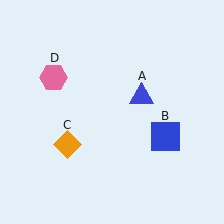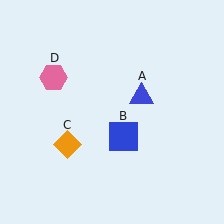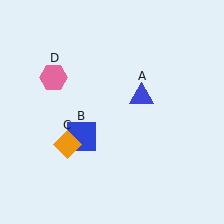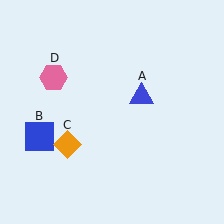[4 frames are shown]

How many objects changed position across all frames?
1 object changed position: blue square (object B).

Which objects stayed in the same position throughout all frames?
Blue triangle (object A) and orange diamond (object C) and pink hexagon (object D) remained stationary.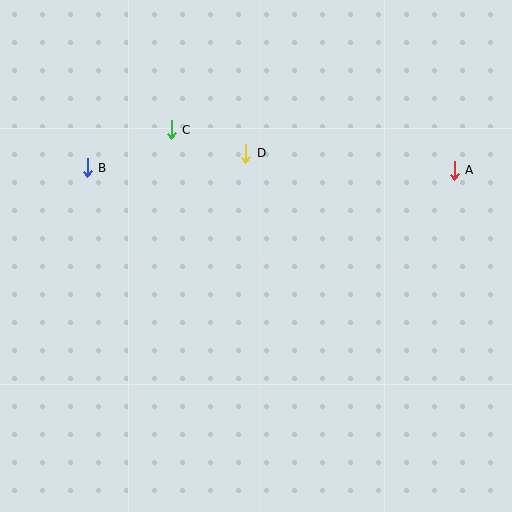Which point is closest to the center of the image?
Point D at (246, 153) is closest to the center.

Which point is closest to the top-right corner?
Point A is closest to the top-right corner.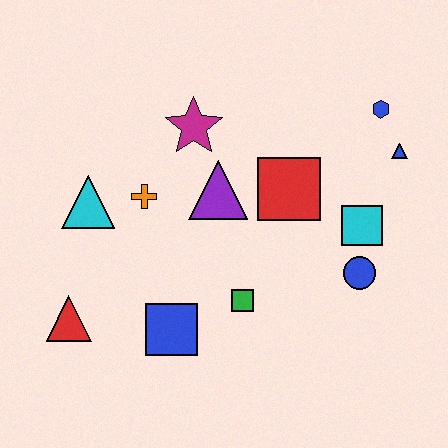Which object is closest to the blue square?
The green square is closest to the blue square.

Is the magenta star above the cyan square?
Yes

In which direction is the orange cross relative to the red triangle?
The orange cross is above the red triangle.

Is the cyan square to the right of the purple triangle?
Yes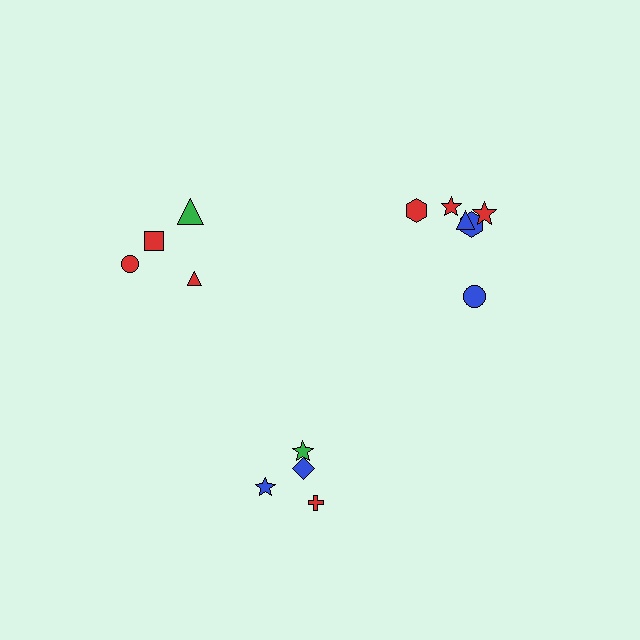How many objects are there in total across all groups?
There are 14 objects.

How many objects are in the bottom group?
There are 4 objects.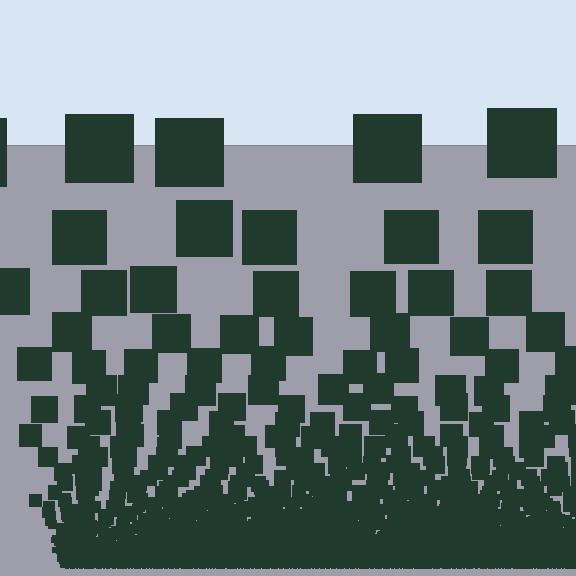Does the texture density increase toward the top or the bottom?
Density increases toward the bottom.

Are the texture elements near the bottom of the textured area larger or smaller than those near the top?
Smaller. The gradient is inverted — elements near the bottom are smaller and denser.